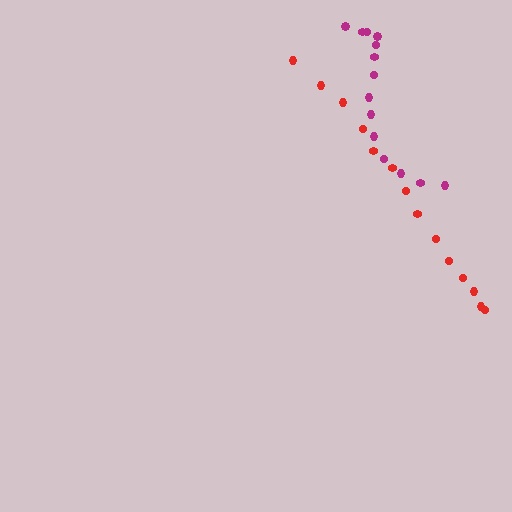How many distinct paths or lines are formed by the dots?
There are 2 distinct paths.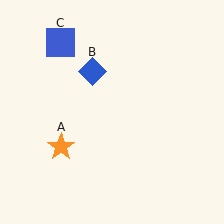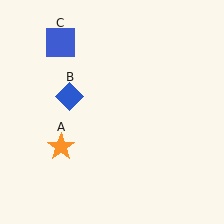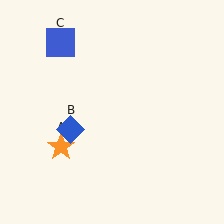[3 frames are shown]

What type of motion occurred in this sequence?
The blue diamond (object B) rotated counterclockwise around the center of the scene.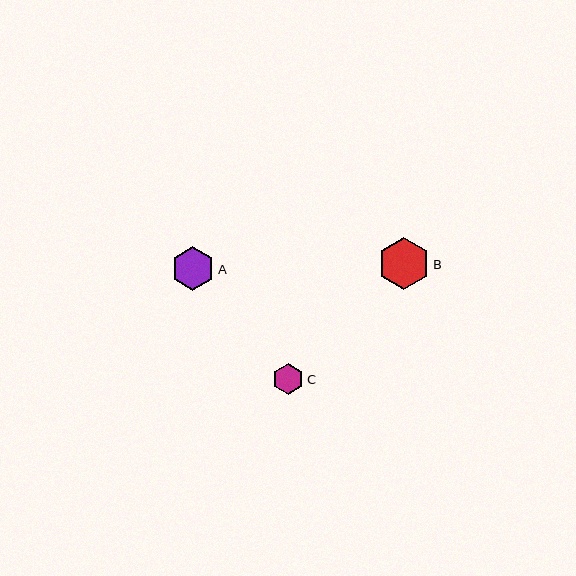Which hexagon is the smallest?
Hexagon C is the smallest with a size of approximately 31 pixels.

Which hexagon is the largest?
Hexagon B is the largest with a size of approximately 52 pixels.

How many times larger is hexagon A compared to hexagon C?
Hexagon A is approximately 1.4 times the size of hexagon C.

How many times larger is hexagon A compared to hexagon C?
Hexagon A is approximately 1.4 times the size of hexagon C.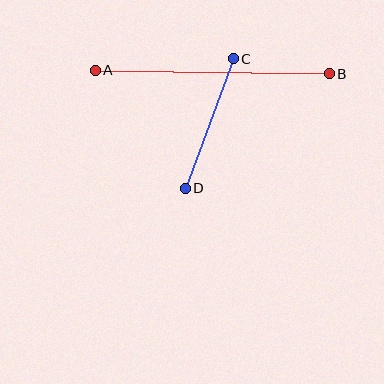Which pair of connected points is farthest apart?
Points A and B are farthest apart.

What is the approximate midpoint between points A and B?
The midpoint is at approximately (212, 72) pixels.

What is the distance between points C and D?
The distance is approximately 138 pixels.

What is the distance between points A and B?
The distance is approximately 234 pixels.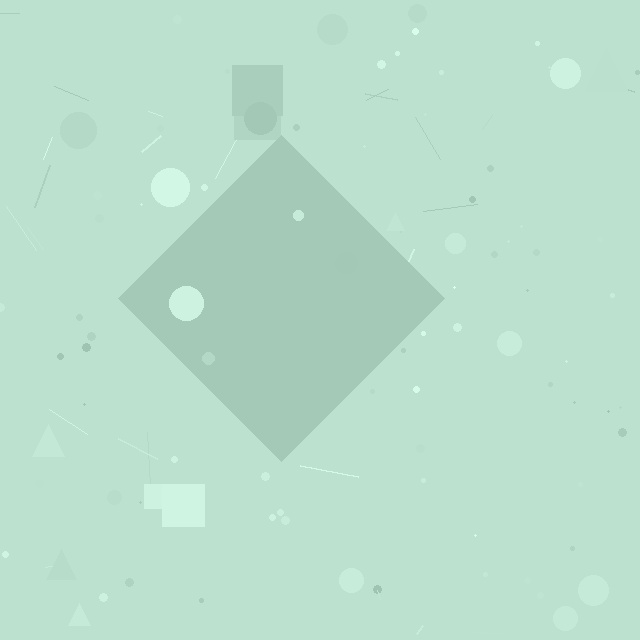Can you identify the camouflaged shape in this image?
The camouflaged shape is a diamond.